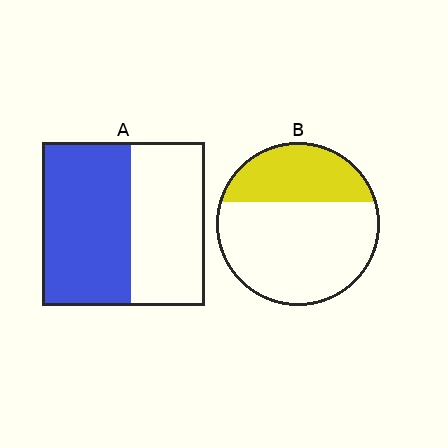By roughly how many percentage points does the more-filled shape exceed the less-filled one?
By roughly 20 percentage points (A over B).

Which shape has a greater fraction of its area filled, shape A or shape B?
Shape A.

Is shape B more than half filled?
No.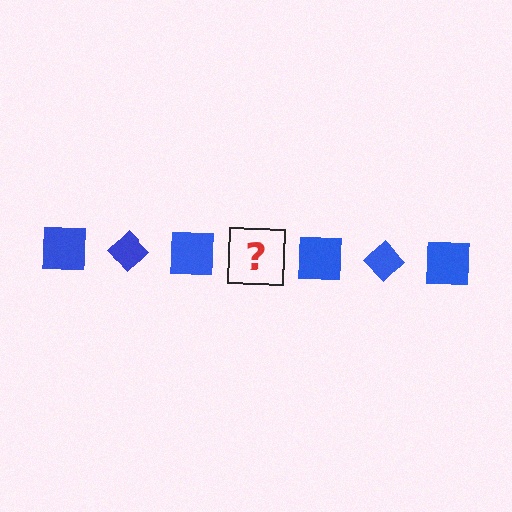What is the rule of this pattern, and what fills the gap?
The rule is that the pattern cycles through square, diamond shapes in blue. The gap should be filled with a blue diamond.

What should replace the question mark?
The question mark should be replaced with a blue diamond.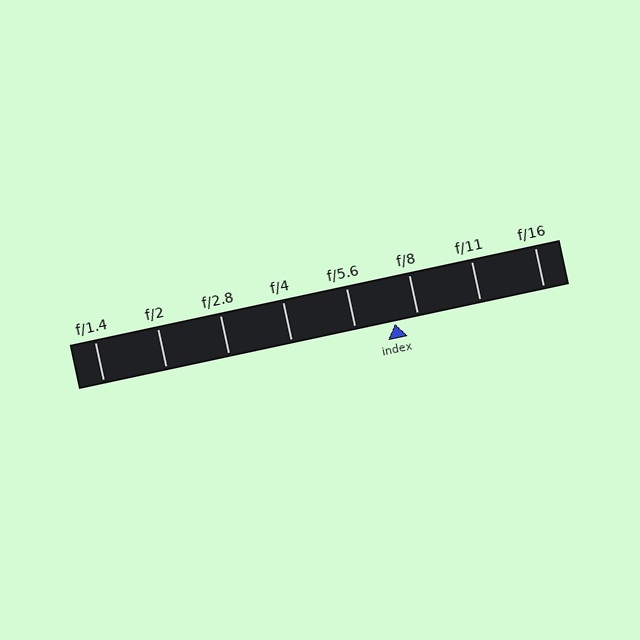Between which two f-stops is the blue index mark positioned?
The index mark is between f/5.6 and f/8.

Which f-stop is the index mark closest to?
The index mark is closest to f/8.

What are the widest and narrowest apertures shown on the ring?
The widest aperture shown is f/1.4 and the narrowest is f/16.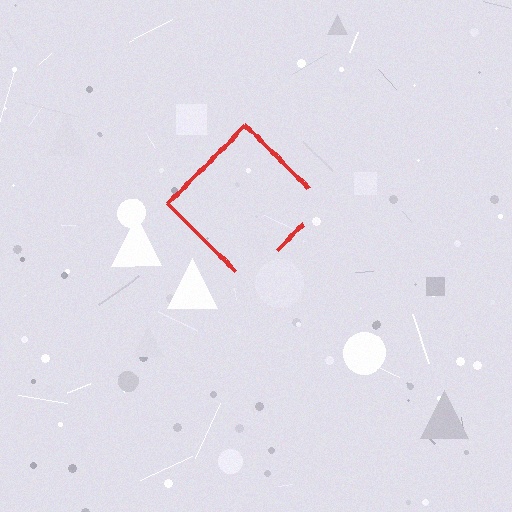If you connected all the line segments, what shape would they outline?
They would outline a diamond.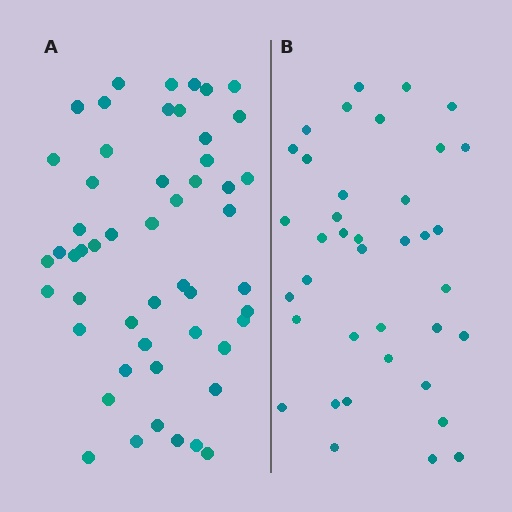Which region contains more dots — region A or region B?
Region A (the left region) has more dots.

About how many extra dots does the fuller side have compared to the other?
Region A has approximately 15 more dots than region B.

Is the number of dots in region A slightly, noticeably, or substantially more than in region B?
Region A has noticeably more, but not dramatically so. The ratio is roughly 1.4 to 1.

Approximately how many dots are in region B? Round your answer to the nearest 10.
About 40 dots. (The exact count is 38, which rounds to 40.)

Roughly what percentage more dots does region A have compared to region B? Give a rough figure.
About 35% more.